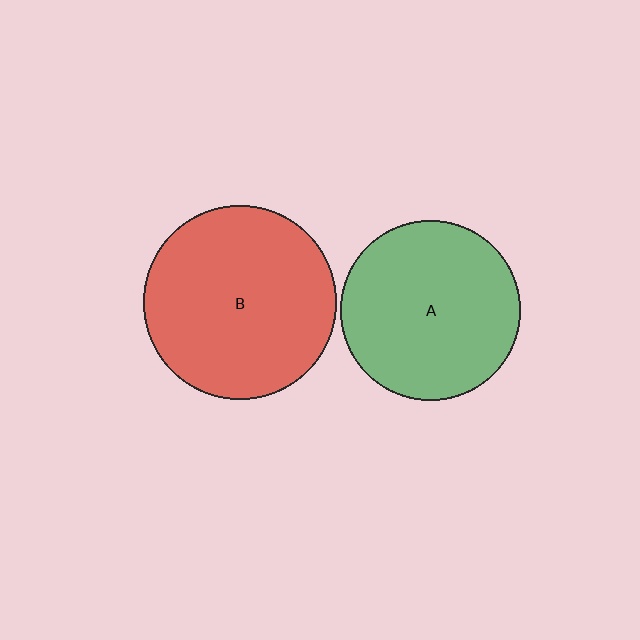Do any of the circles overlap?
No, none of the circles overlap.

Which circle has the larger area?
Circle B (red).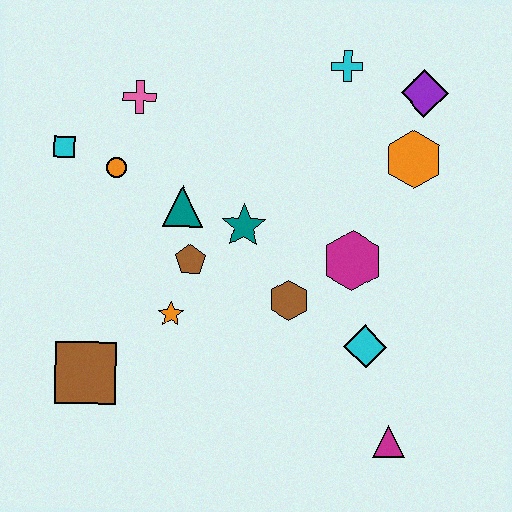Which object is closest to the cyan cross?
The purple diamond is closest to the cyan cross.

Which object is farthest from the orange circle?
The magenta triangle is farthest from the orange circle.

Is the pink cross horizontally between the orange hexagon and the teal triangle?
No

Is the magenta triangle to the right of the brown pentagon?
Yes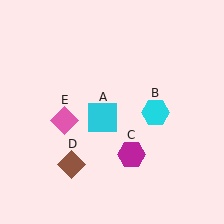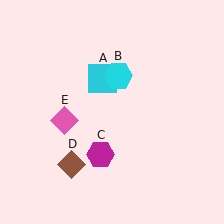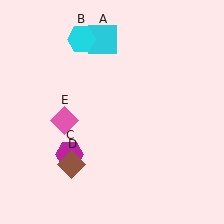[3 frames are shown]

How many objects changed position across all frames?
3 objects changed position: cyan square (object A), cyan hexagon (object B), magenta hexagon (object C).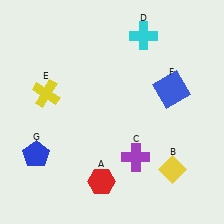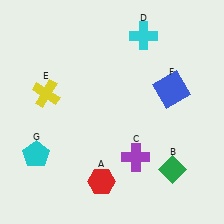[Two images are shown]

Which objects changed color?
B changed from yellow to green. G changed from blue to cyan.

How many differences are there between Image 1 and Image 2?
There are 2 differences between the two images.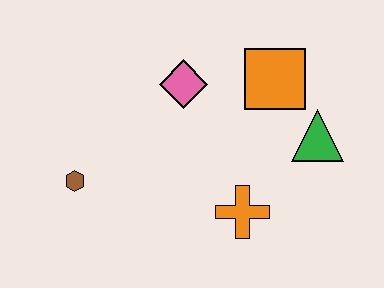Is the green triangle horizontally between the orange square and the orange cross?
No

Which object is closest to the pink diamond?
The orange square is closest to the pink diamond.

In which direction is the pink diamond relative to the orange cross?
The pink diamond is above the orange cross.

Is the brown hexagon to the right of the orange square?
No